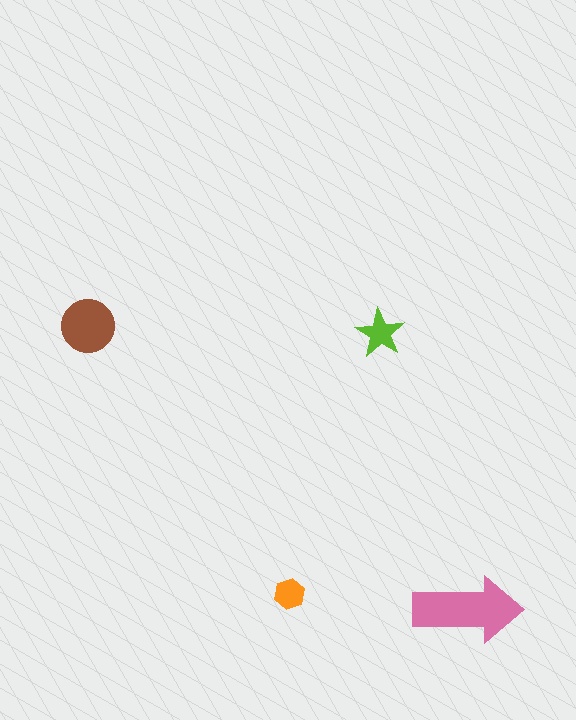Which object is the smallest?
The orange hexagon.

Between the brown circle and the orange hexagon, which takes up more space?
The brown circle.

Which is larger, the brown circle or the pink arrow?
The pink arrow.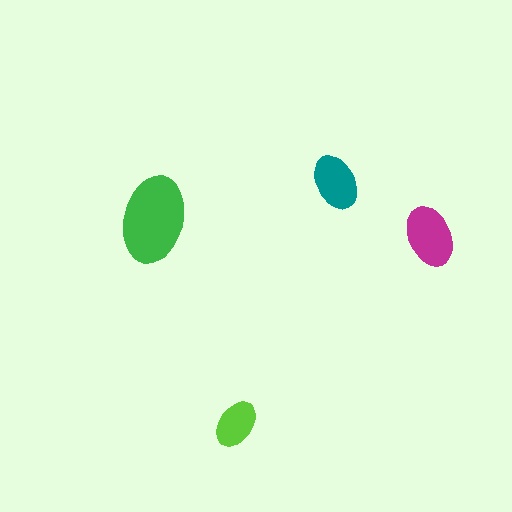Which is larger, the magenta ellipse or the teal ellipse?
The magenta one.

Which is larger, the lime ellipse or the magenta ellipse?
The magenta one.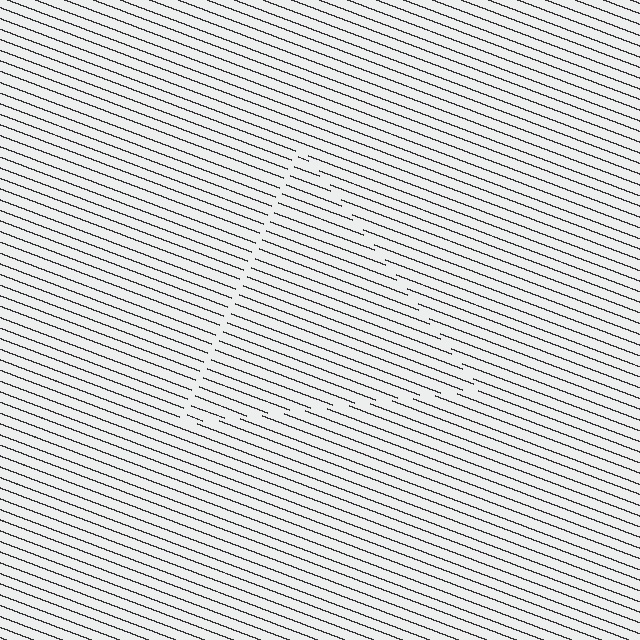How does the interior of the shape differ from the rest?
The interior of the shape contains the same grating, shifted by half a period — the contour is defined by the phase discontinuity where line-ends from the inner and outer gratings abut.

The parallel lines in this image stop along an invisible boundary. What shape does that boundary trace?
An illusory triangle. The interior of the shape contains the same grating, shifted by half a period — the contour is defined by the phase discontinuity where line-ends from the inner and outer gratings abut.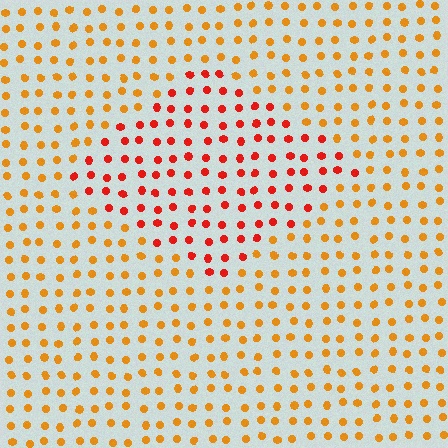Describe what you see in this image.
The image is filled with small orange elements in a uniform arrangement. A diamond-shaped region is visible where the elements are tinted to a slightly different hue, forming a subtle color boundary.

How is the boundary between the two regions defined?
The boundary is defined purely by a slight shift in hue (about 34 degrees). Spacing, size, and orientation are identical on both sides.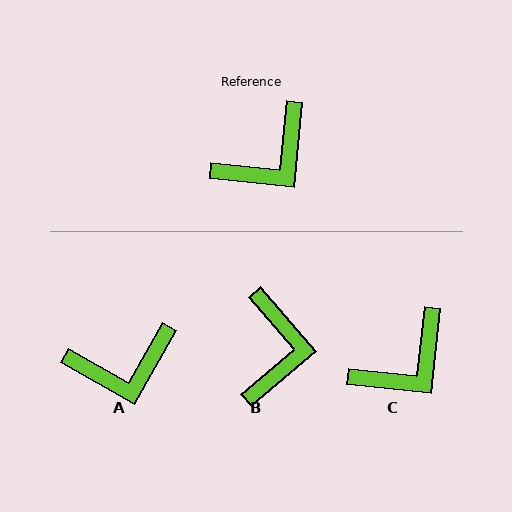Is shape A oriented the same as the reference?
No, it is off by about 24 degrees.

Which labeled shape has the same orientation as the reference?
C.